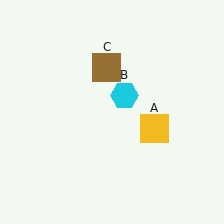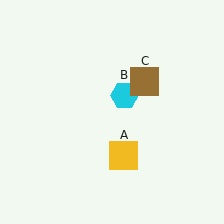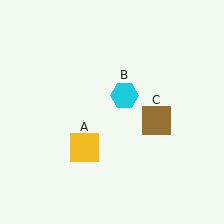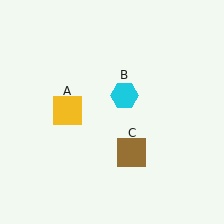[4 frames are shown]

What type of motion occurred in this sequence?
The yellow square (object A), brown square (object C) rotated clockwise around the center of the scene.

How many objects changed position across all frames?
2 objects changed position: yellow square (object A), brown square (object C).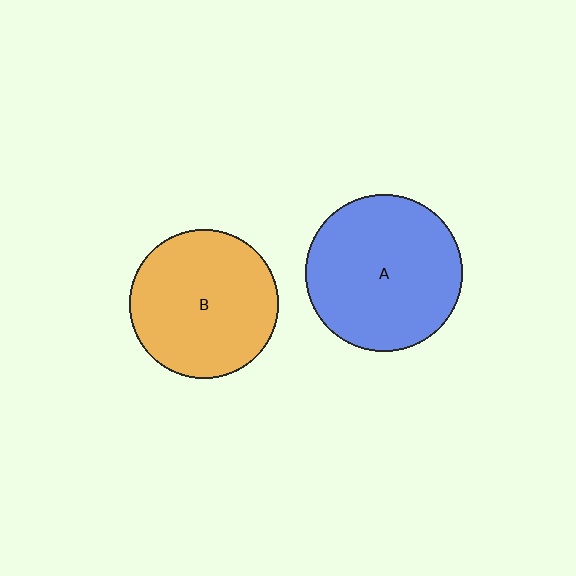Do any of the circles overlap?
No, none of the circles overlap.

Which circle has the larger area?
Circle A (blue).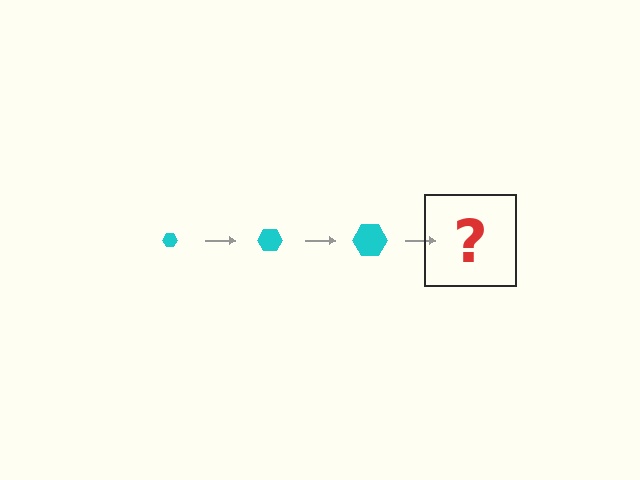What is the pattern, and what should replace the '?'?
The pattern is that the hexagon gets progressively larger each step. The '?' should be a cyan hexagon, larger than the previous one.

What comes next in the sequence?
The next element should be a cyan hexagon, larger than the previous one.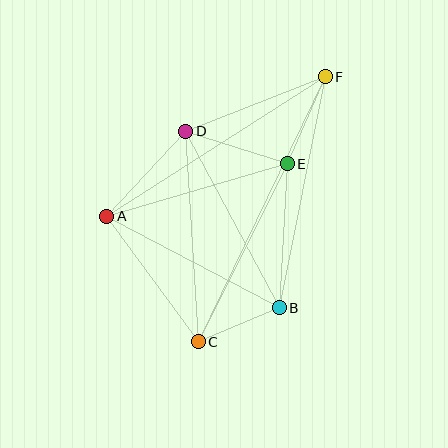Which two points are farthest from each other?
Points C and F are farthest from each other.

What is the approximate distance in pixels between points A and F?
The distance between A and F is approximately 259 pixels.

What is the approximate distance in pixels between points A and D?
The distance between A and D is approximately 116 pixels.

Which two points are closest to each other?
Points B and C are closest to each other.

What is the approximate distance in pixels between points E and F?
The distance between E and F is approximately 95 pixels.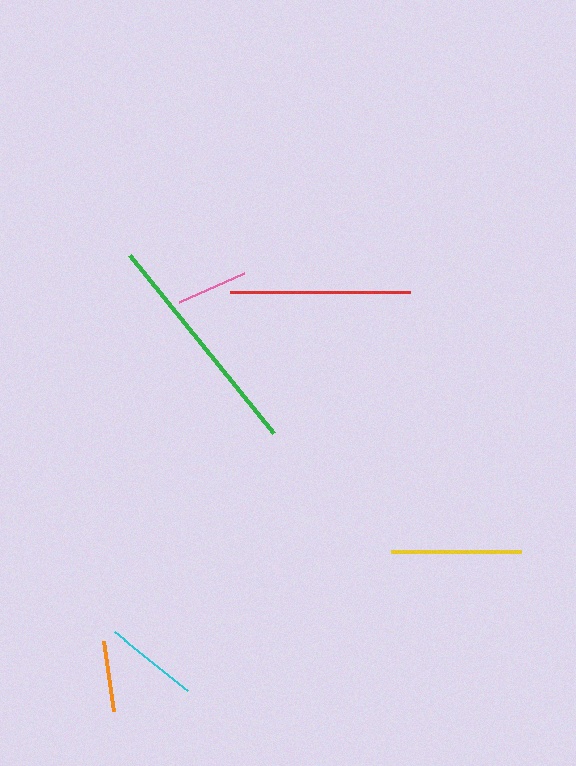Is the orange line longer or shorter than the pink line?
The pink line is longer than the orange line.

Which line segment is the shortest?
The orange line is the shortest at approximately 70 pixels.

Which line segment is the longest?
The green line is the longest at approximately 229 pixels.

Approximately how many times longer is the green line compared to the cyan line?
The green line is approximately 2.4 times the length of the cyan line.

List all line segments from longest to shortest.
From longest to shortest: green, red, yellow, cyan, pink, orange.